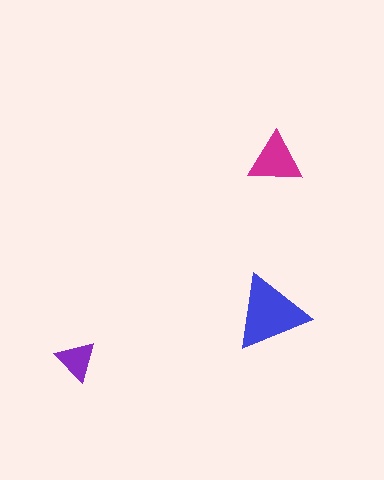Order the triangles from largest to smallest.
the blue one, the magenta one, the purple one.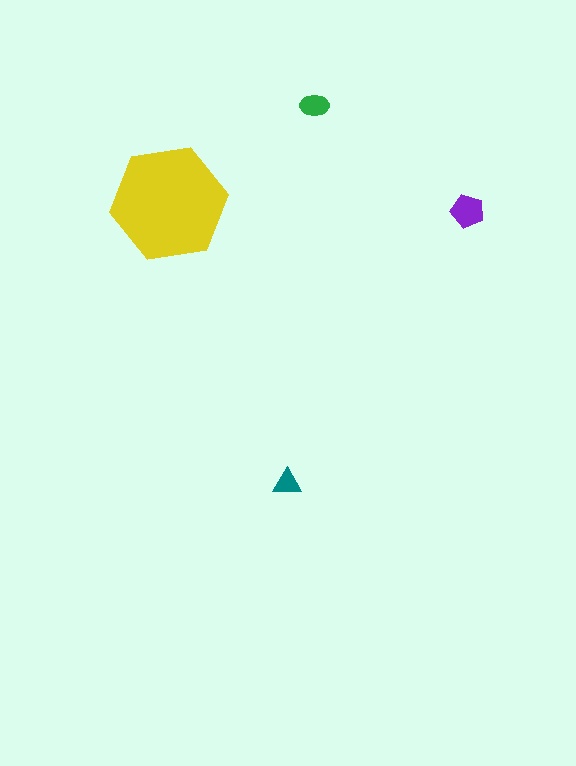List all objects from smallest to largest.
The teal triangle, the green ellipse, the purple pentagon, the yellow hexagon.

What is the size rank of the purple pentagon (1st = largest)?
2nd.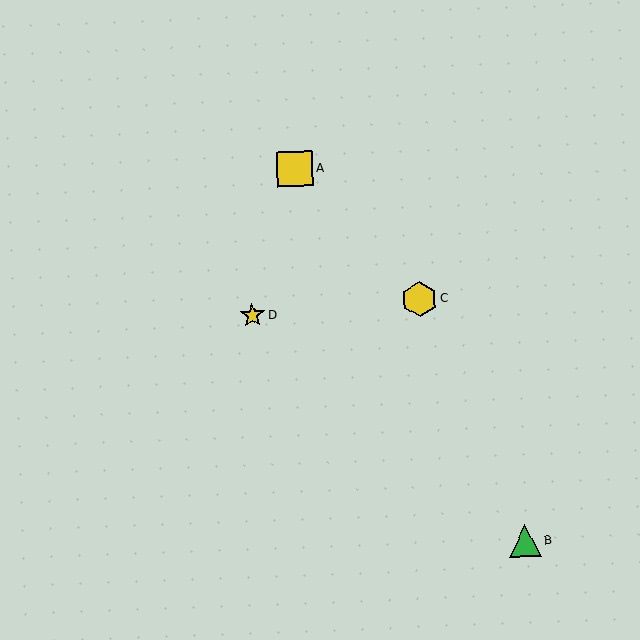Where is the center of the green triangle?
The center of the green triangle is at (525, 541).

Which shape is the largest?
The yellow square (labeled A) is the largest.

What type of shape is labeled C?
Shape C is a yellow hexagon.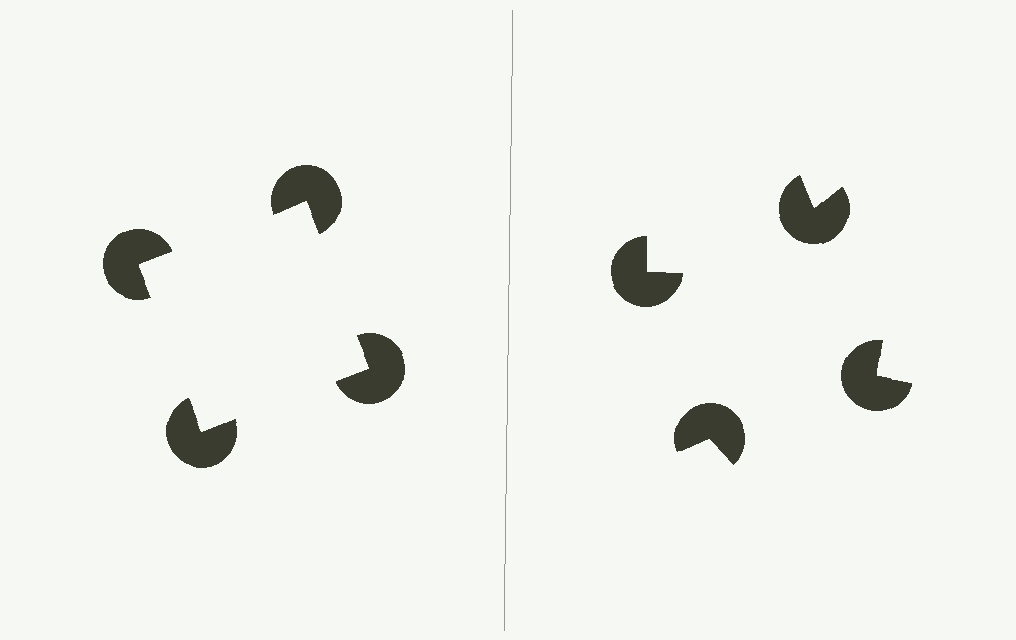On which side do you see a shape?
An illusory square appears on the left side. On the right side the wedge cuts are rotated, so no coherent shape forms.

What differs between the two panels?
The pac-man discs are positioned identically on both sides; only the wedge orientations differ. On the left they align to a square; on the right they are misaligned.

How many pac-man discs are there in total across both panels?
8 — 4 on each side.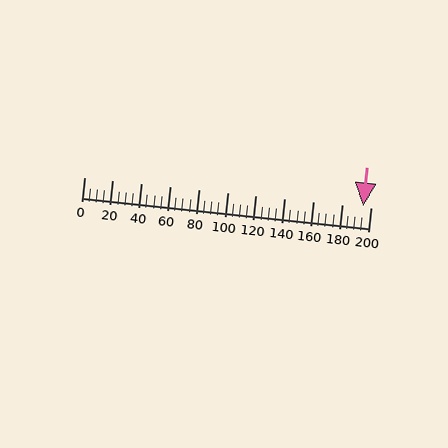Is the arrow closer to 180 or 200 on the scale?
The arrow is closer to 200.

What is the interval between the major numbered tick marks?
The major tick marks are spaced 20 units apart.